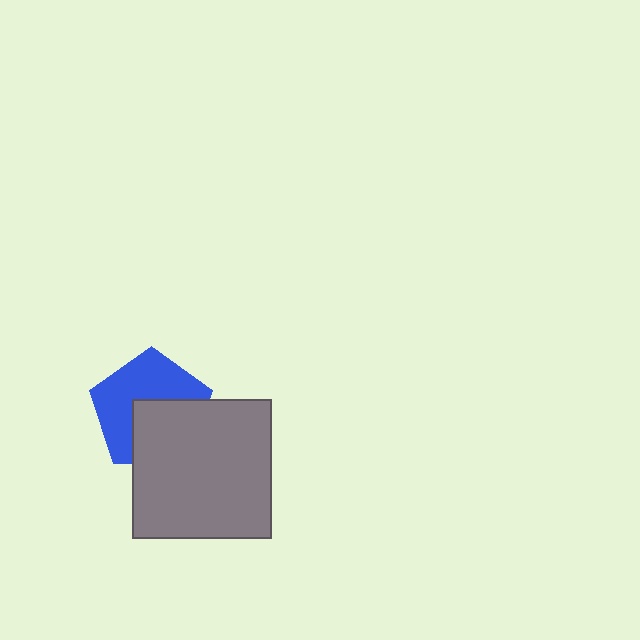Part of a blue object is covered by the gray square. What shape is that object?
It is a pentagon.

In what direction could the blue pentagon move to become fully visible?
The blue pentagon could move up. That would shift it out from behind the gray square entirely.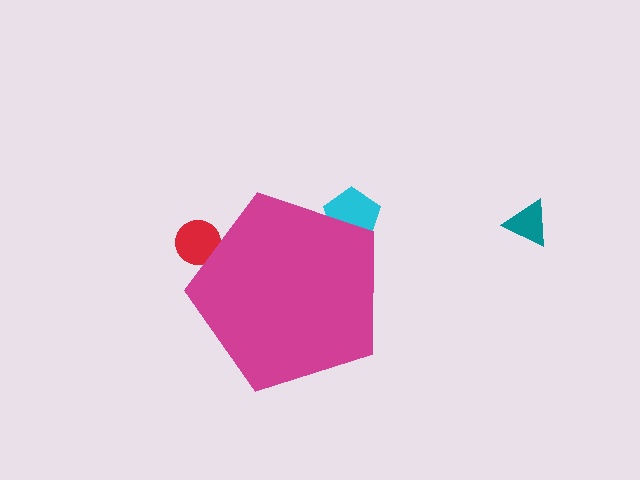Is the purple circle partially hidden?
Yes, the purple circle is partially hidden behind the magenta pentagon.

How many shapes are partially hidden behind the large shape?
3 shapes are partially hidden.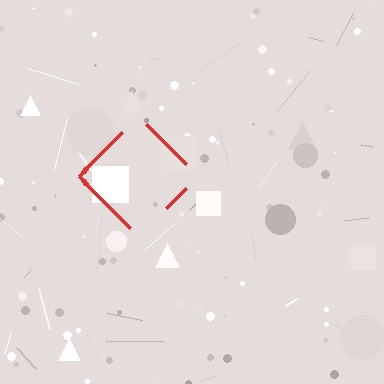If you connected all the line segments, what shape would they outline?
They would outline a diamond.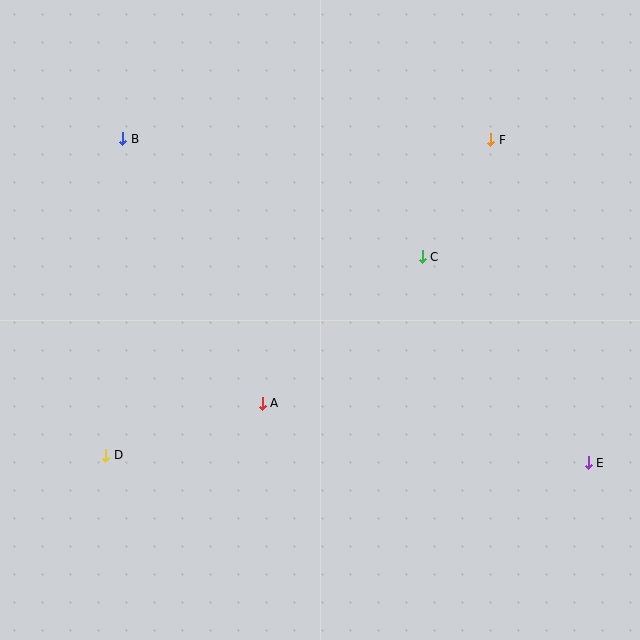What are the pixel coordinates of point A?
Point A is at (262, 403).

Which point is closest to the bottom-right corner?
Point E is closest to the bottom-right corner.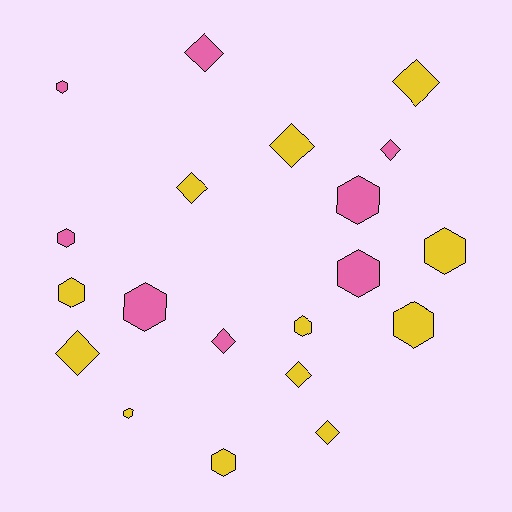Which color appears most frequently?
Yellow, with 12 objects.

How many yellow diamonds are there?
There are 6 yellow diamonds.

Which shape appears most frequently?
Hexagon, with 11 objects.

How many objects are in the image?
There are 20 objects.